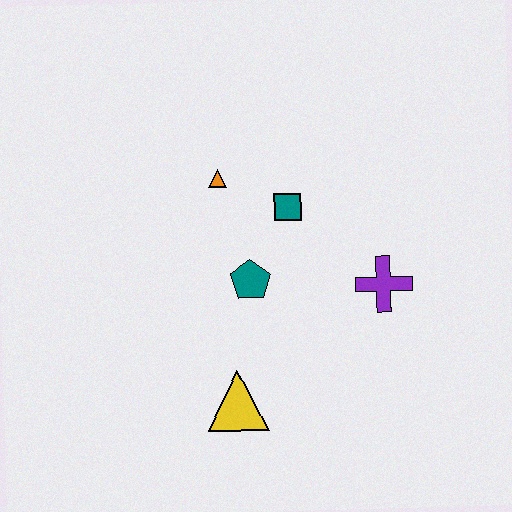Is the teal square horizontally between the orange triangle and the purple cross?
Yes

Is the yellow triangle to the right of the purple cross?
No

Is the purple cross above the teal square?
No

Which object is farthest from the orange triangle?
The yellow triangle is farthest from the orange triangle.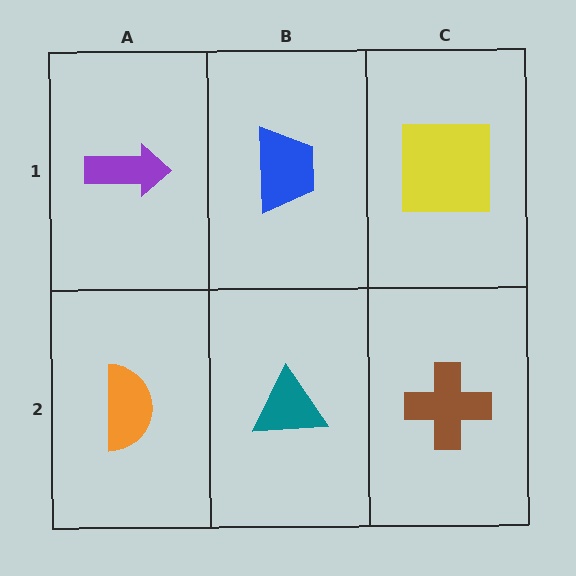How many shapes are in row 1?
3 shapes.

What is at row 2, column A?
An orange semicircle.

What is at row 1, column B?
A blue trapezoid.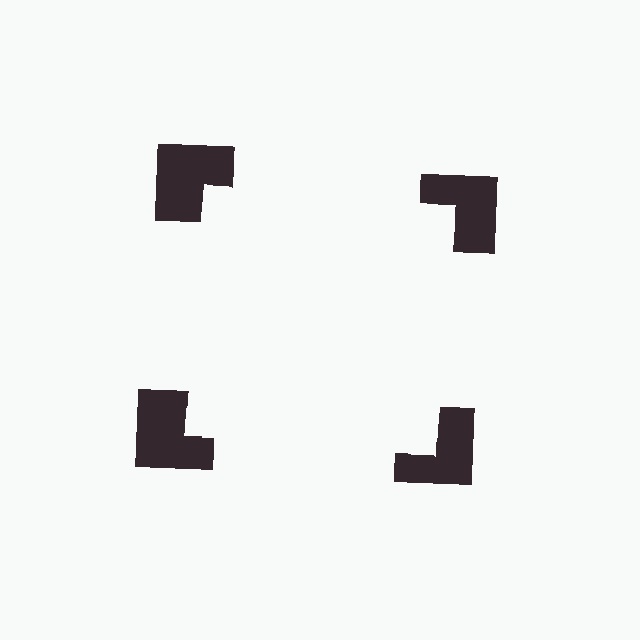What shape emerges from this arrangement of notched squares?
An illusory square — its edges are inferred from the aligned wedge cuts in the notched squares, not physically drawn.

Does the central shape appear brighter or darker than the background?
It typically appears slightly brighter than the background, even though no actual brightness change is drawn.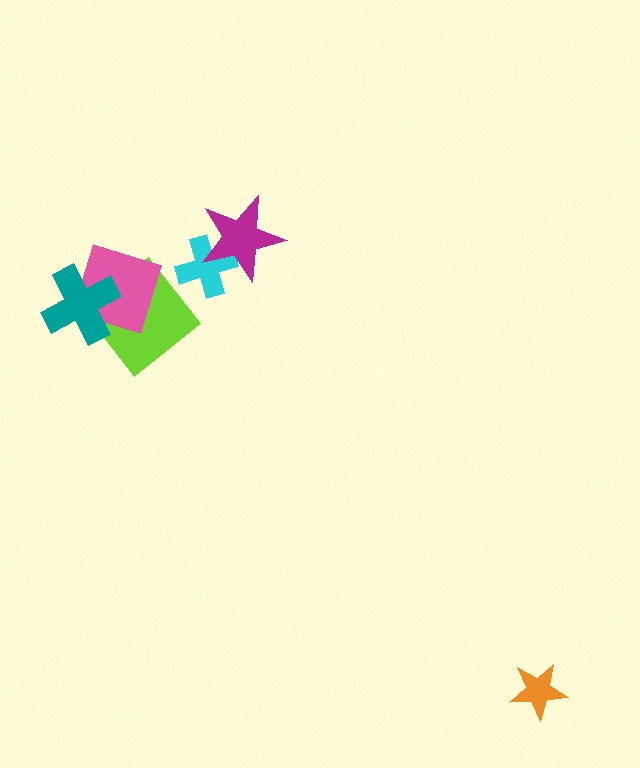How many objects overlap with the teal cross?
2 objects overlap with the teal cross.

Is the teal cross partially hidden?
No, no other shape covers it.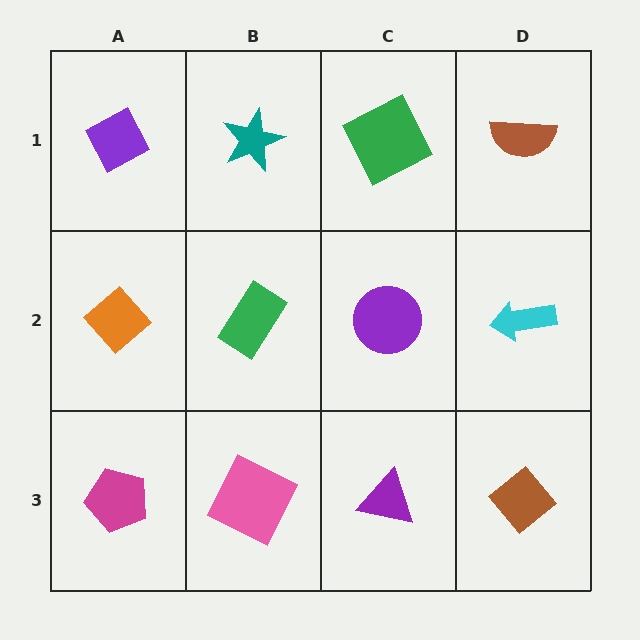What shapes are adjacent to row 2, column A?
A purple diamond (row 1, column A), a magenta pentagon (row 3, column A), a green rectangle (row 2, column B).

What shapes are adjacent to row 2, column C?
A green square (row 1, column C), a purple triangle (row 3, column C), a green rectangle (row 2, column B), a cyan arrow (row 2, column D).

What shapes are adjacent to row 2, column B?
A teal star (row 1, column B), a pink square (row 3, column B), an orange diamond (row 2, column A), a purple circle (row 2, column C).